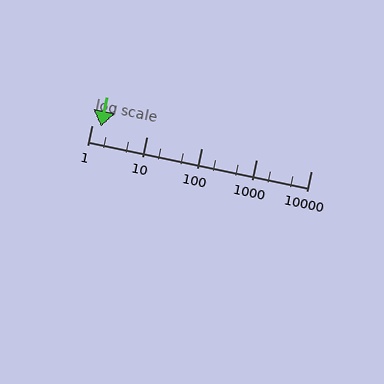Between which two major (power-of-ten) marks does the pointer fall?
The pointer is between 1 and 10.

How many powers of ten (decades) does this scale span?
The scale spans 4 decades, from 1 to 10000.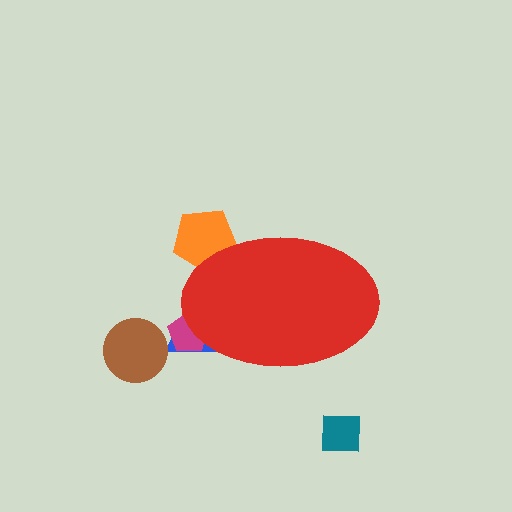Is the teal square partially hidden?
No, the teal square is fully visible.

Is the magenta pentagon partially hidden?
Yes, the magenta pentagon is partially hidden behind the red ellipse.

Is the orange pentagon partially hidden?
Yes, the orange pentagon is partially hidden behind the red ellipse.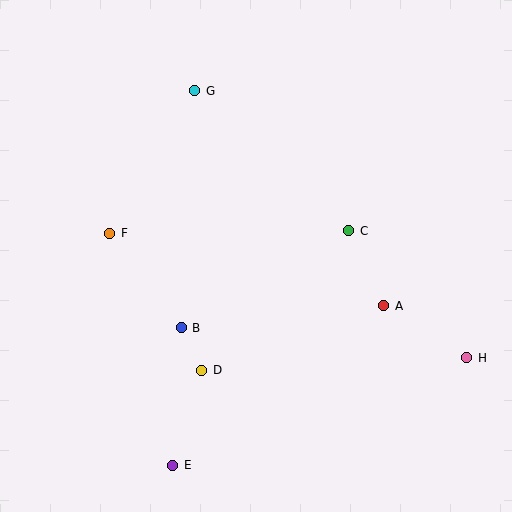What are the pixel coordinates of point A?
Point A is at (384, 306).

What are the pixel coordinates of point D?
Point D is at (202, 370).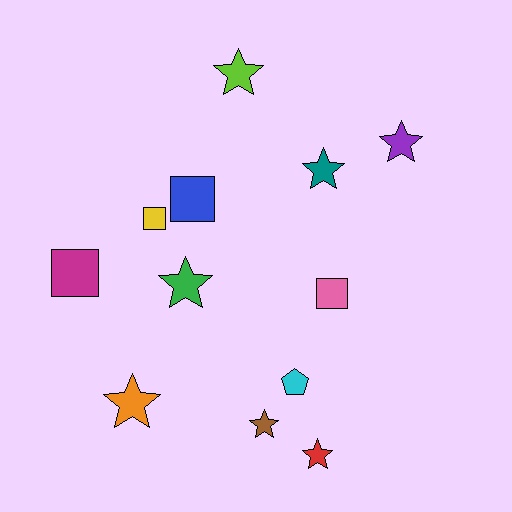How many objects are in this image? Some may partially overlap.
There are 12 objects.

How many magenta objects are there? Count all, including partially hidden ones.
There is 1 magenta object.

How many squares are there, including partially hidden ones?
There are 4 squares.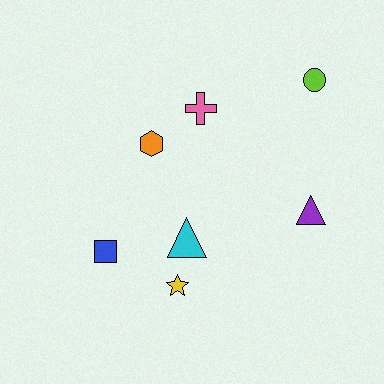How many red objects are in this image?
There are no red objects.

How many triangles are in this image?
There are 2 triangles.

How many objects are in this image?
There are 7 objects.